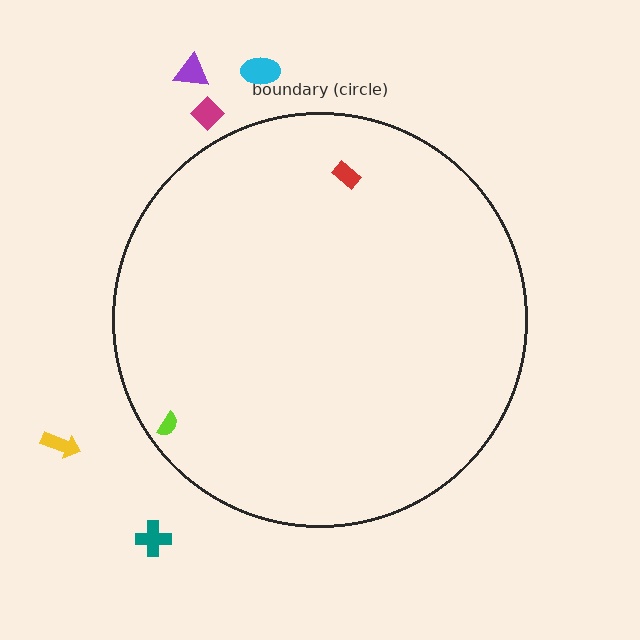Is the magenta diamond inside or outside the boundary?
Outside.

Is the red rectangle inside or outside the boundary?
Inside.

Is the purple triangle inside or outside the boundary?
Outside.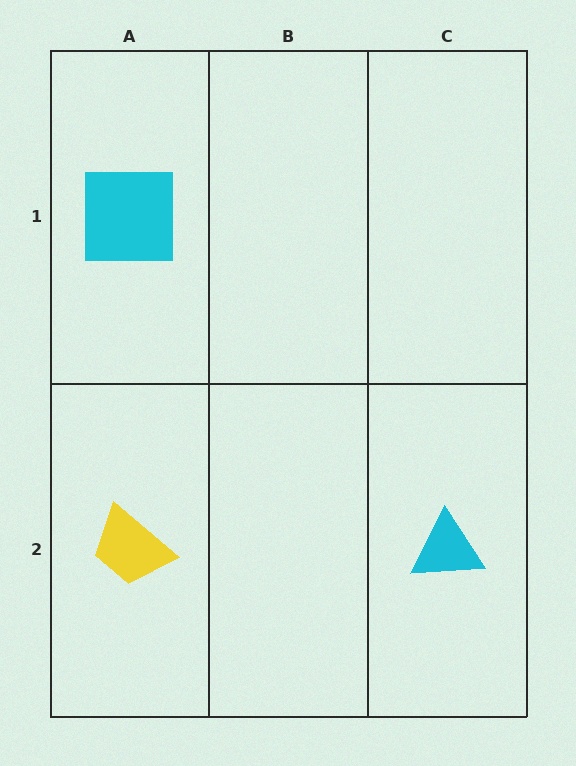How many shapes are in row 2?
2 shapes.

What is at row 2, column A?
A yellow trapezoid.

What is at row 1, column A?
A cyan square.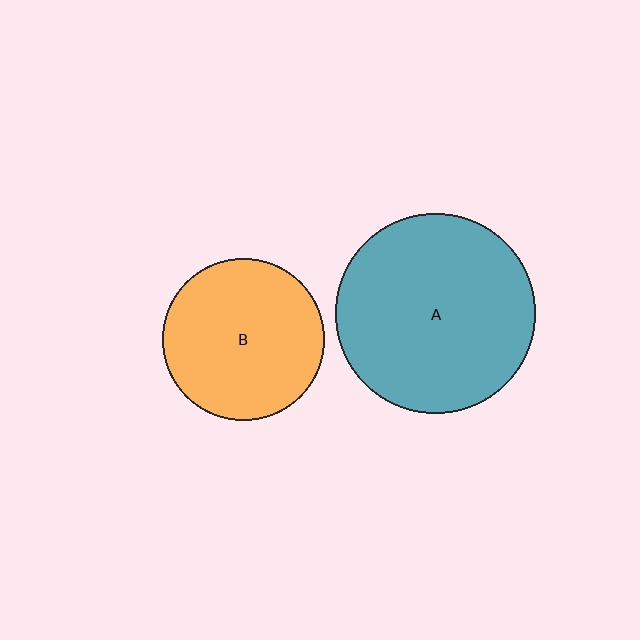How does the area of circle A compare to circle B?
Approximately 1.5 times.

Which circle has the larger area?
Circle A (teal).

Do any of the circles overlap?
No, none of the circles overlap.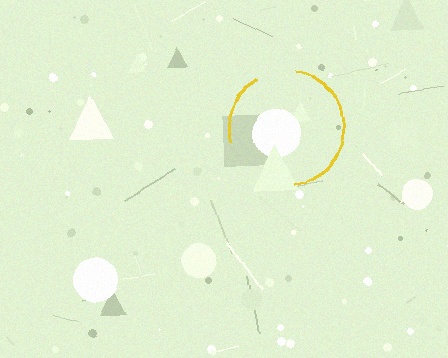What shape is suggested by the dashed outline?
The dashed outline suggests a circle.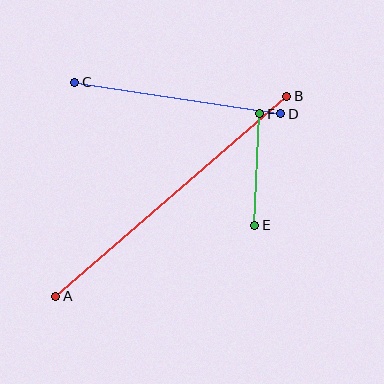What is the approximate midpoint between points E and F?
The midpoint is at approximately (257, 170) pixels.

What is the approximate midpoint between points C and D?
The midpoint is at approximately (178, 98) pixels.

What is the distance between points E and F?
The distance is approximately 112 pixels.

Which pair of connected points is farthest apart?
Points A and B are farthest apart.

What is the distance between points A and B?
The distance is approximately 305 pixels.